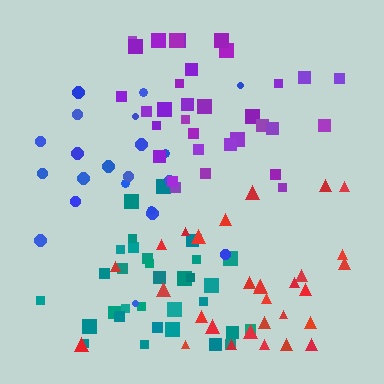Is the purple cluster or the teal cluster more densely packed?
Teal.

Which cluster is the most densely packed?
Teal.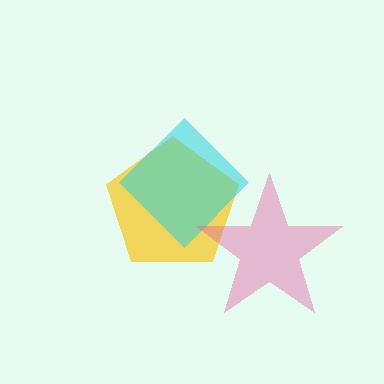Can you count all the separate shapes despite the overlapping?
Yes, there are 3 separate shapes.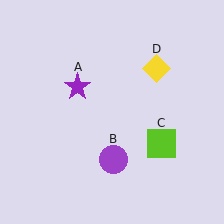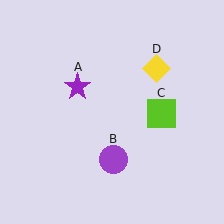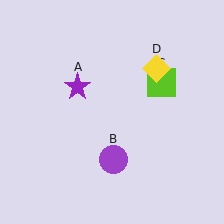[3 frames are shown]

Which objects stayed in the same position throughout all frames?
Purple star (object A) and purple circle (object B) and yellow diamond (object D) remained stationary.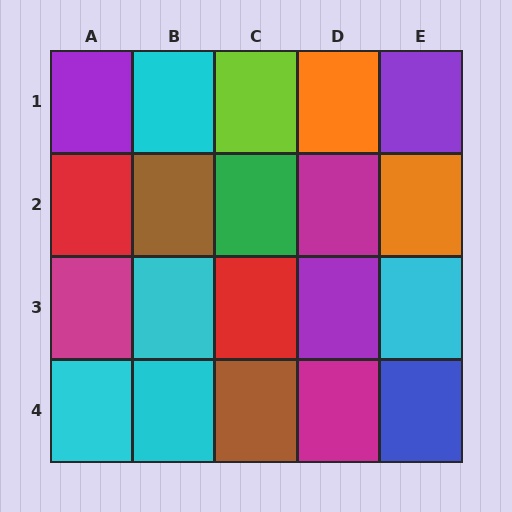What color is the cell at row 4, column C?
Brown.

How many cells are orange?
2 cells are orange.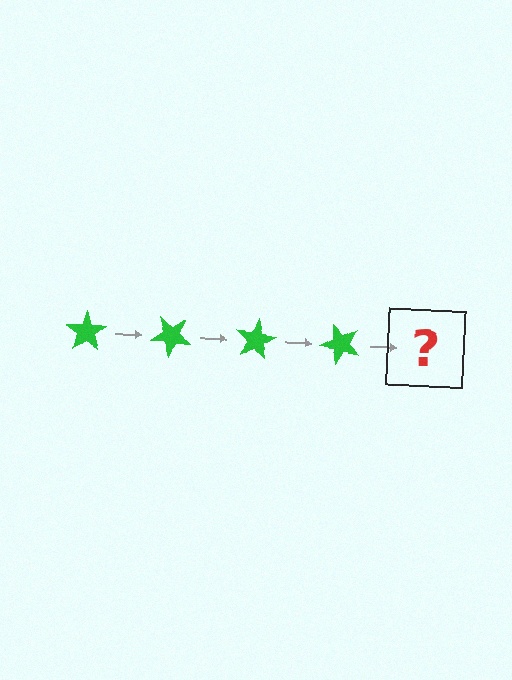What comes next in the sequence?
The next element should be a green star rotated 160 degrees.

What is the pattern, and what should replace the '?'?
The pattern is that the star rotates 40 degrees each step. The '?' should be a green star rotated 160 degrees.